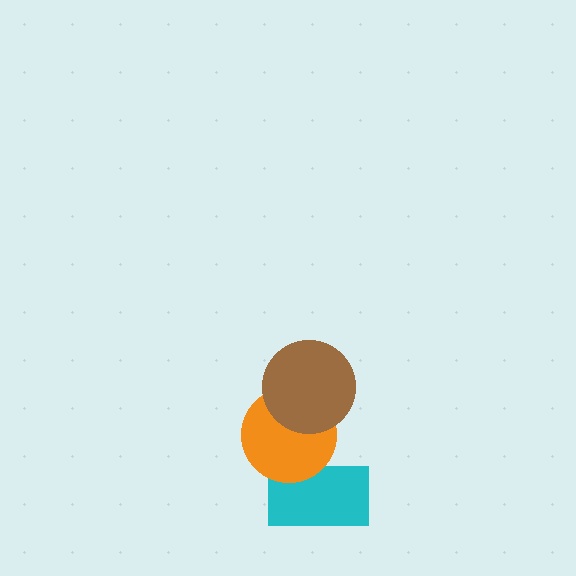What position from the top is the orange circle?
The orange circle is 2nd from the top.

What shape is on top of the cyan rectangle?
The orange circle is on top of the cyan rectangle.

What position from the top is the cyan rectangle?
The cyan rectangle is 3rd from the top.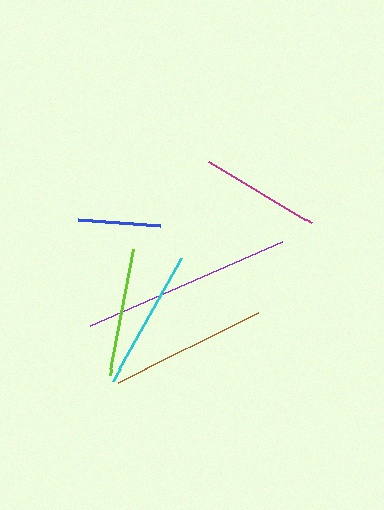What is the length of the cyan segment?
The cyan segment is approximately 141 pixels long.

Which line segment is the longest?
The purple line is the longest at approximately 209 pixels.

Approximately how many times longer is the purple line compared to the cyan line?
The purple line is approximately 1.5 times the length of the cyan line.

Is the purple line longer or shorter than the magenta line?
The purple line is longer than the magenta line.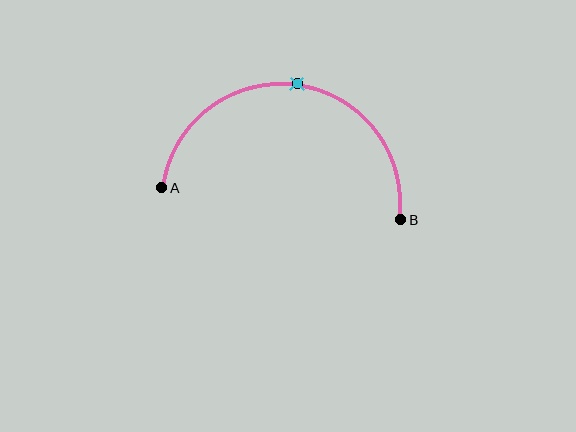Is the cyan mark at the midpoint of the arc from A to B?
Yes. The cyan mark lies on the arc at equal arc-length from both A and B — it is the arc midpoint.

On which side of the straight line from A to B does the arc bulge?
The arc bulges above the straight line connecting A and B.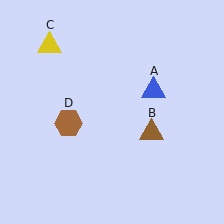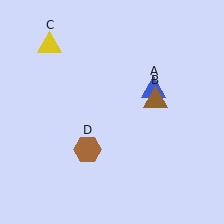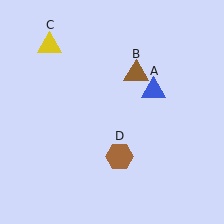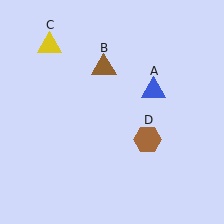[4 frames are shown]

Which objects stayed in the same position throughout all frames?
Blue triangle (object A) and yellow triangle (object C) remained stationary.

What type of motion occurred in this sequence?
The brown triangle (object B), brown hexagon (object D) rotated counterclockwise around the center of the scene.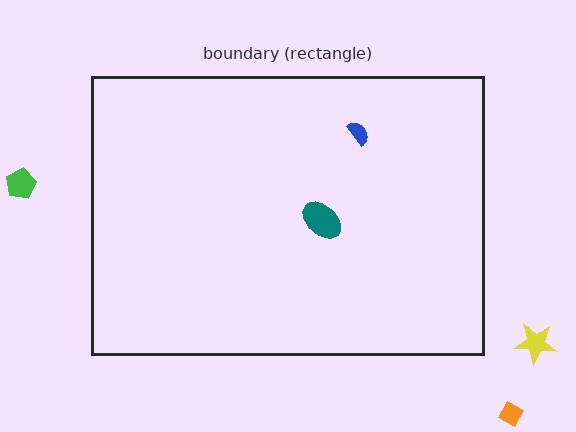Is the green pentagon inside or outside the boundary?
Outside.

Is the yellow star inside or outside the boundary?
Outside.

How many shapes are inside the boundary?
2 inside, 3 outside.